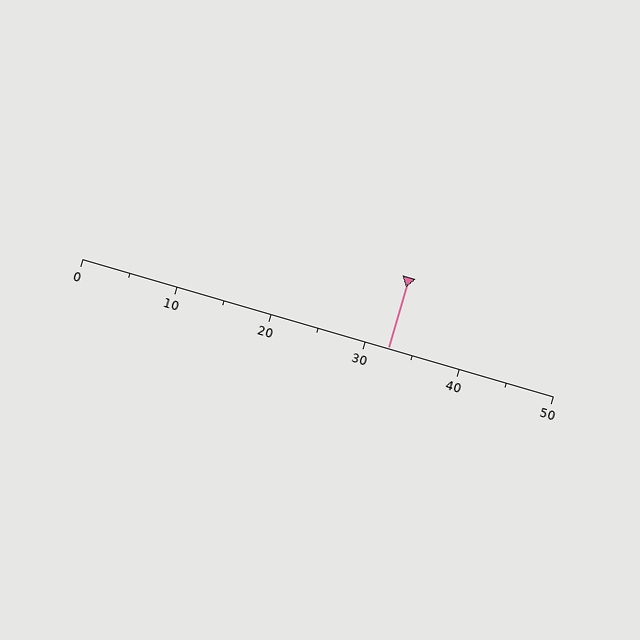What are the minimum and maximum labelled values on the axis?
The axis runs from 0 to 50.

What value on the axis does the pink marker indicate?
The marker indicates approximately 32.5.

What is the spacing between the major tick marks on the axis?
The major ticks are spaced 10 apart.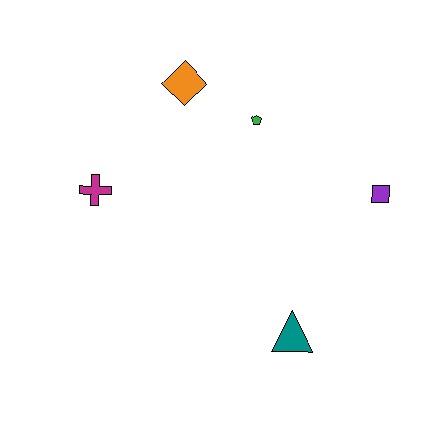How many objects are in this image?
There are 5 objects.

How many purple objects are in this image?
There is 1 purple object.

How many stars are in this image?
There are no stars.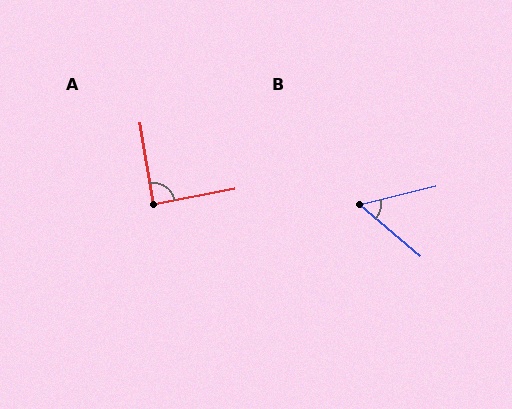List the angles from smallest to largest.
B (54°), A (88°).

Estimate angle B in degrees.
Approximately 54 degrees.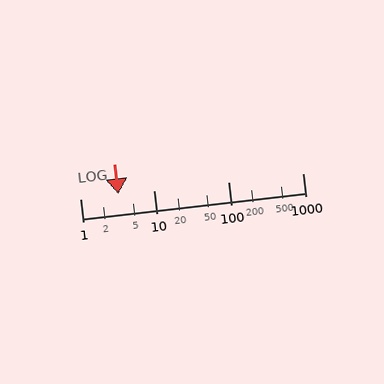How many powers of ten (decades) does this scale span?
The scale spans 3 decades, from 1 to 1000.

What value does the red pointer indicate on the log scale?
The pointer indicates approximately 3.3.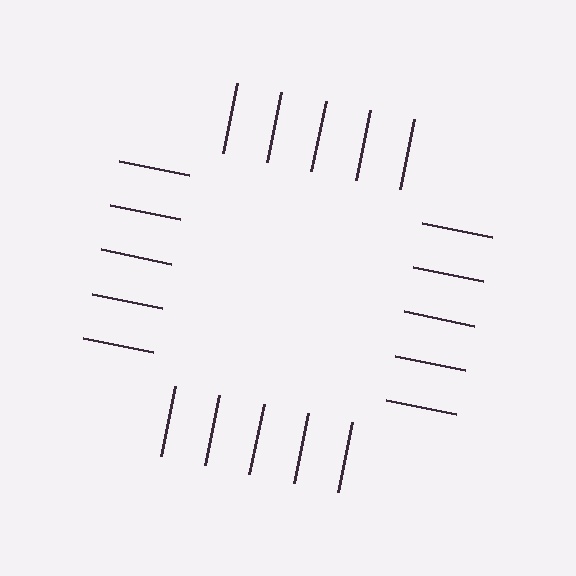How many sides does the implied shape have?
4 sides — the line-ends trace a square.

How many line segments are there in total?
20 — 5 along each of the 4 edges.